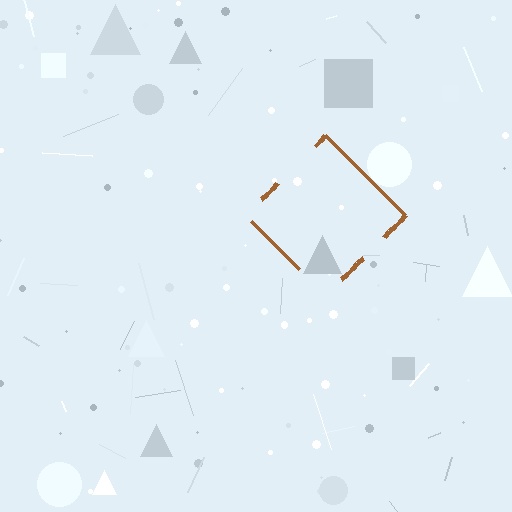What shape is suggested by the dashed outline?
The dashed outline suggests a diamond.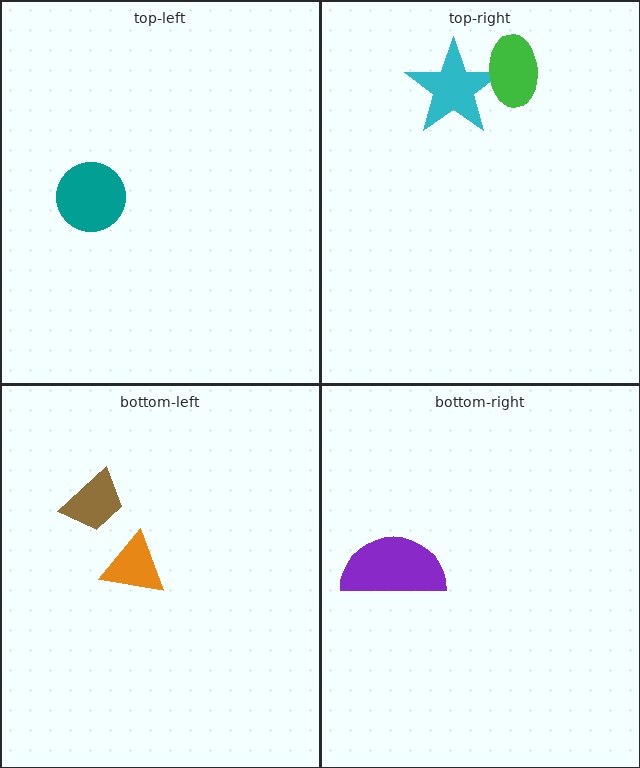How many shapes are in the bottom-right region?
1.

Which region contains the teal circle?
The top-left region.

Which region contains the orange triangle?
The bottom-left region.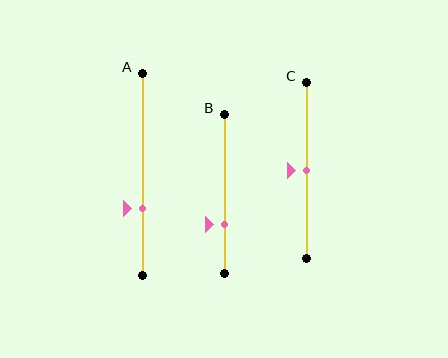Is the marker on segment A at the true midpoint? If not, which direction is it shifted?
No, the marker on segment A is shifted downward by about 17% of the segment length.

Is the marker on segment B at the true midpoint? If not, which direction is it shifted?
No, the marker on segment B is shifted downward by about 19% of the segment length.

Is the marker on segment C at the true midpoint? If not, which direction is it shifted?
Yes, the marker on segment C is at the true midpoint.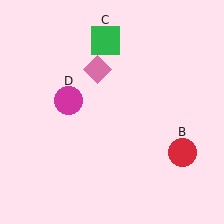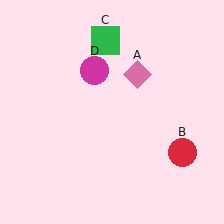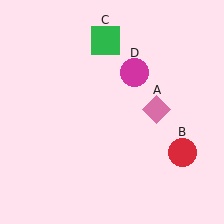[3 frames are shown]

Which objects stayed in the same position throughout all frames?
Red circle (object B) and green square (object C) remained stationary.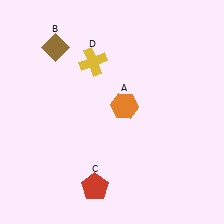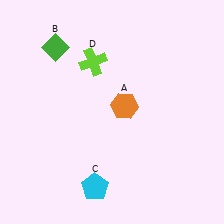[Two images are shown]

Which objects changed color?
B changed from brown to green. C changed from red to cyan. D changed from yellow to lime.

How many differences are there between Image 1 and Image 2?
There are 3 differences between the two images.